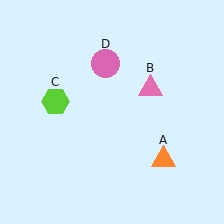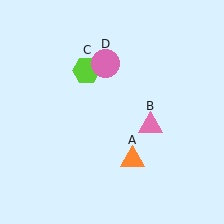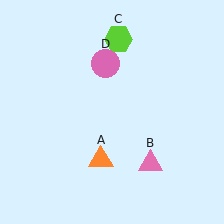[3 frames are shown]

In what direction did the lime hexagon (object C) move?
The lime hexagon (object C) moved up and to the right.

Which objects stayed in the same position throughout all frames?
Pink circle (object D) remained stationary.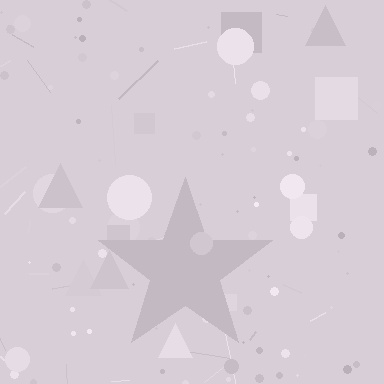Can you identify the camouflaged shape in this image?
The camouflaged shape is a star.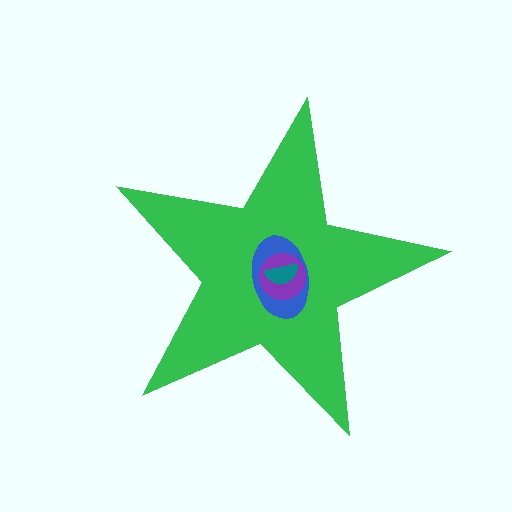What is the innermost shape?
The teal semicircle.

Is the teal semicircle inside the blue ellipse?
Yes.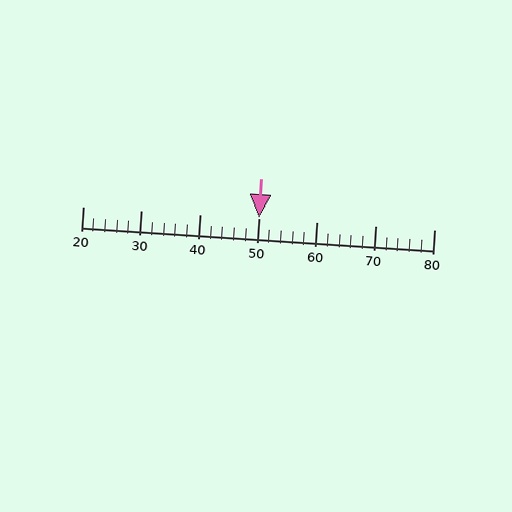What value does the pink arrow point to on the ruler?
The pink arrow points to approximately 50.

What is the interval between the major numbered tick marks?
The major tick marks are spaced 10 units apart.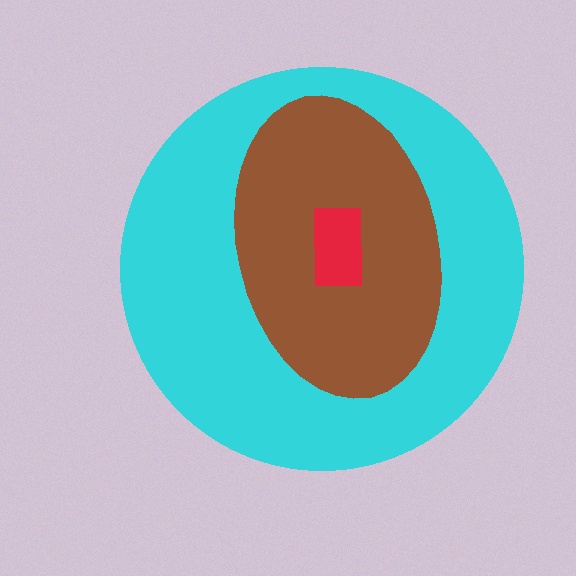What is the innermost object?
The red rectangle.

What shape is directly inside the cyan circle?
The brown ellipse.